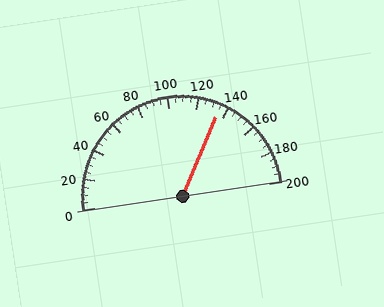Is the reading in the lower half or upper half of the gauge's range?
The reading is in the upper half of the range (0 to 200).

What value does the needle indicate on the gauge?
The needle indicates approximately 135.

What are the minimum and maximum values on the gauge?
The gauge ranges from 0 to 200.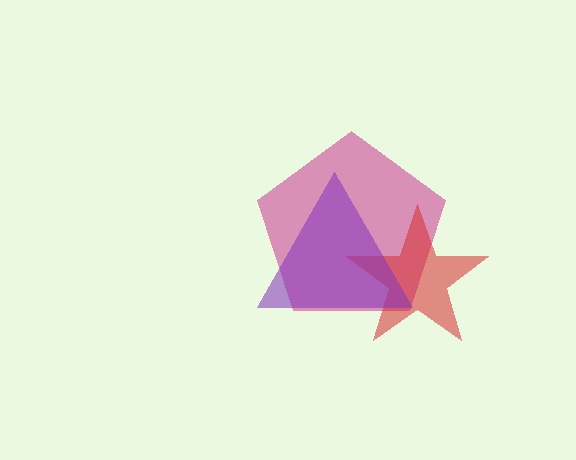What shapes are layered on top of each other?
The layered shapes are: a magenta pentagon, a red star, a purple triangle.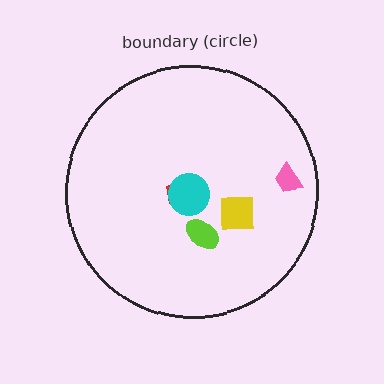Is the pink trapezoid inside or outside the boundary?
Inside.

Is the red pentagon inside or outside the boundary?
Inside.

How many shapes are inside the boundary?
5 inside, 0 outside.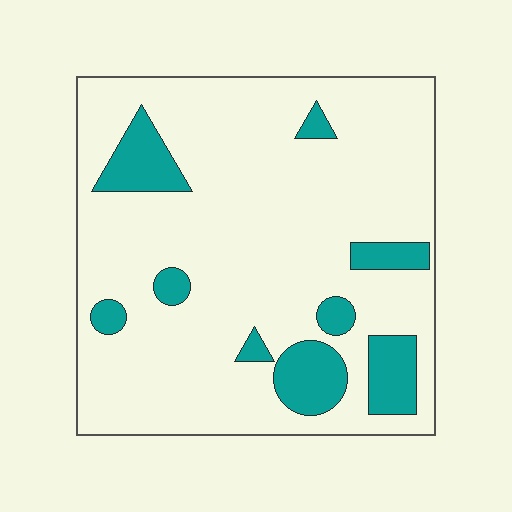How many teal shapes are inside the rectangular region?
9.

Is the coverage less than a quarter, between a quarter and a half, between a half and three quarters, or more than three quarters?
Less than a quarter.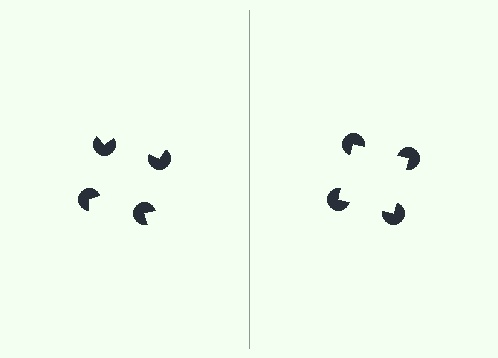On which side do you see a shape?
An illusory square appears on the right side. On the left side the wedge cuts are rotated, so no coherent shape forms.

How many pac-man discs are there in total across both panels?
8 — 4 on each side.